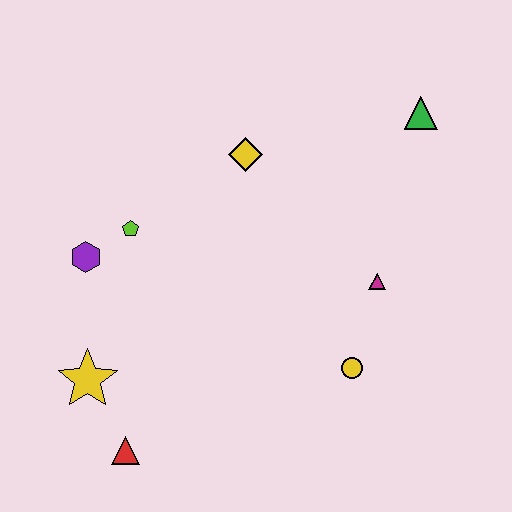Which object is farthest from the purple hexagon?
The green triangle is farthest from the purple hexagon.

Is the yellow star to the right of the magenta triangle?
No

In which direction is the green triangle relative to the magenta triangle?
The green triangle is above the magenta triangle.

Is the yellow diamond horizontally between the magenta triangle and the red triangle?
Yes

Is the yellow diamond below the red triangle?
No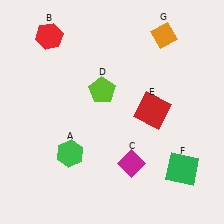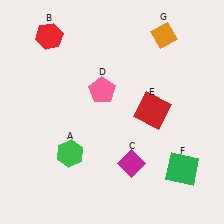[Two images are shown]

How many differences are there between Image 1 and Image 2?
There is 1 difference between the two images.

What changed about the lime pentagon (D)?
In Image 1, D is lime. In Image 2, it changed to pink.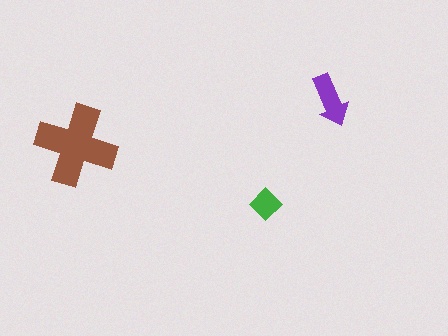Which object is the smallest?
The green diamond.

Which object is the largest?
The brown cross.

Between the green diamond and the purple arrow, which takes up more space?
The purple arrow.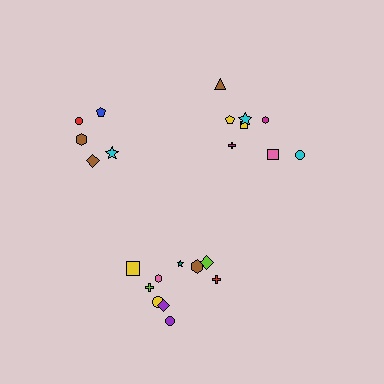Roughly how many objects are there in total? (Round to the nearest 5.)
Roughly 25 objects in total.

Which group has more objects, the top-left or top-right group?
The top-right group.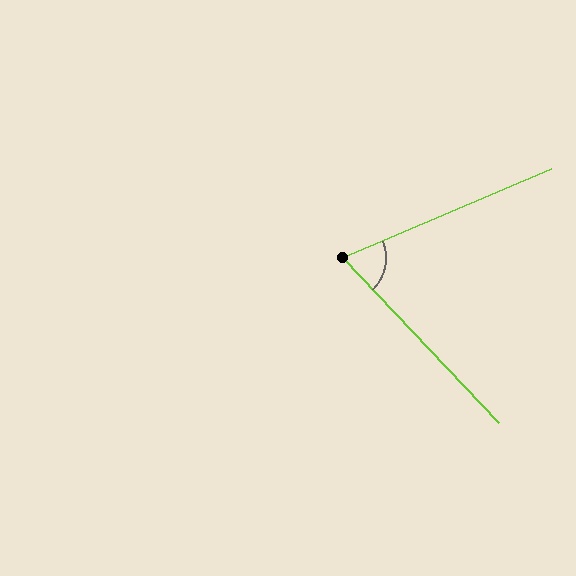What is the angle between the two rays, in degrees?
Approximately 70 degrees.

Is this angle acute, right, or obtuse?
It is acute.